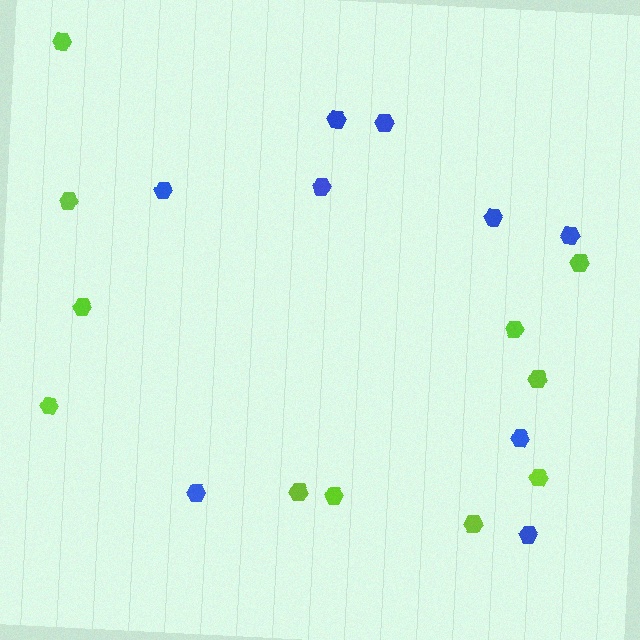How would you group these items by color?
There are 2 groups: one group of lime hexagons (11) and one group of blue hexagons (9).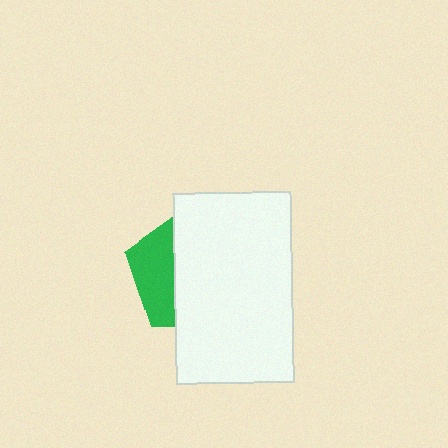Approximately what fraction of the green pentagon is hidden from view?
Roughly 66% of the green pentagon is hidden behind the white rectangle.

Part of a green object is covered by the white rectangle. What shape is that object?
It is a pentagon.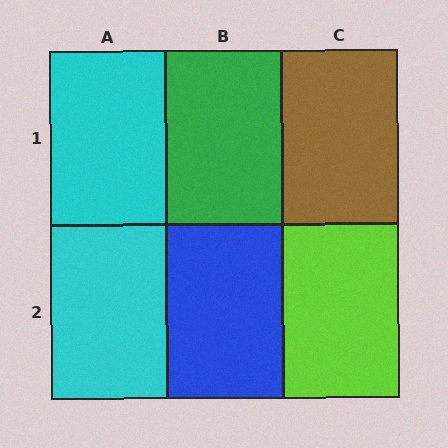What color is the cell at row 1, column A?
Cyan.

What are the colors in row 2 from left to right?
Cyan, blue, lime.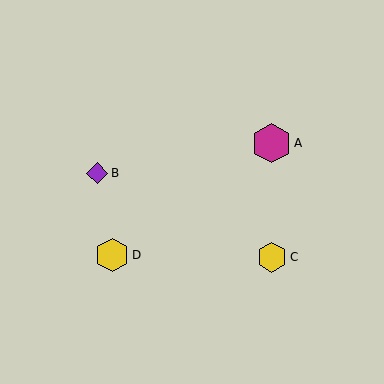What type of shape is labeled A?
Shape A is a magenta hexagon.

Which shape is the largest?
The magenta hexagon (labeled A) is the largest.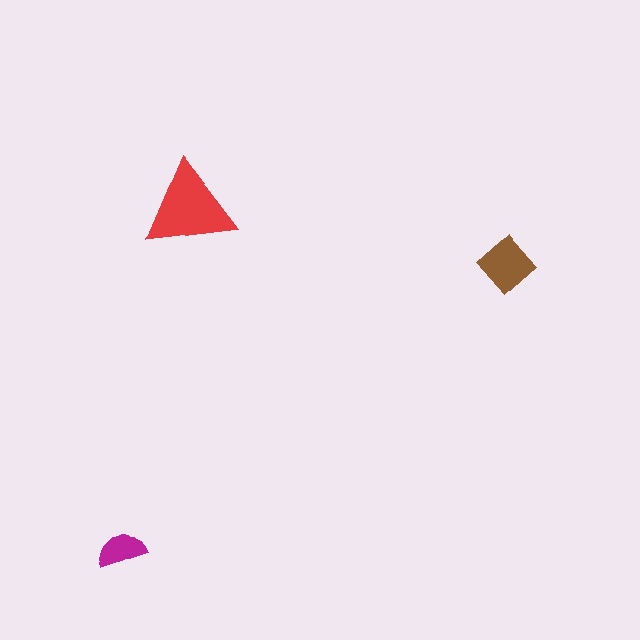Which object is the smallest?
The magenta semicircle.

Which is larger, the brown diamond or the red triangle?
The red triangle.